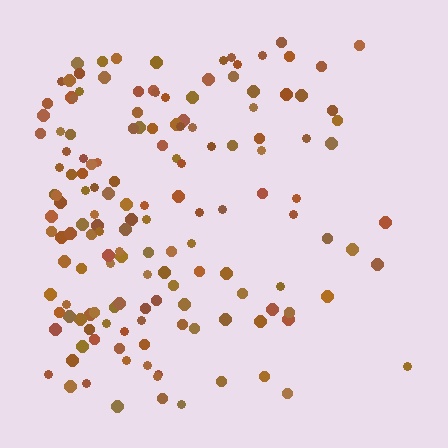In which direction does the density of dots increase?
From right to left, with the left side densest.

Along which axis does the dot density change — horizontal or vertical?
Horizontal.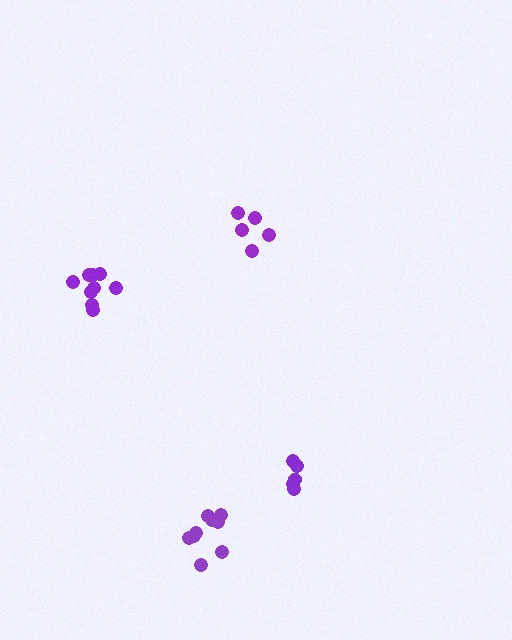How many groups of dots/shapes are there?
There are 4 groups.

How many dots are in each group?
Group 1: 5 dots, Group 2: 9 dots, Group 3: 5 dots, Group 4: 9 dots (28 total).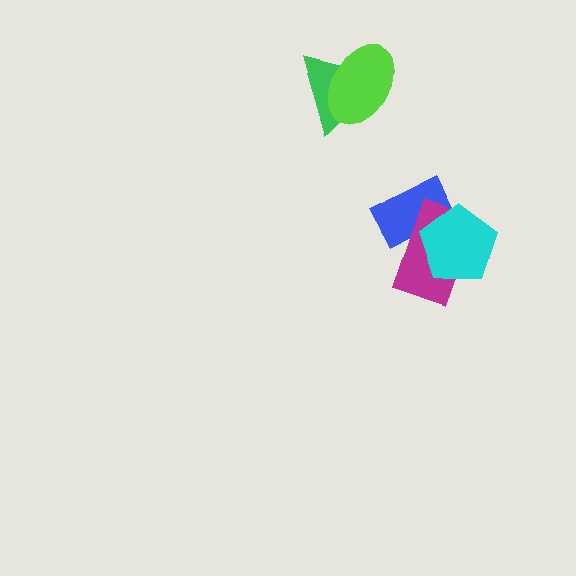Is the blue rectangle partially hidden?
Yes, it is partially covered by another shape.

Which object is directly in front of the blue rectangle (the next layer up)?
The magenta rectangle is directly in front of the blue rectangle.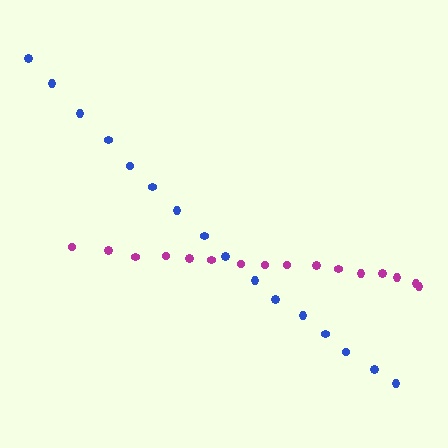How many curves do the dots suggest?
There are 2 distinct paths.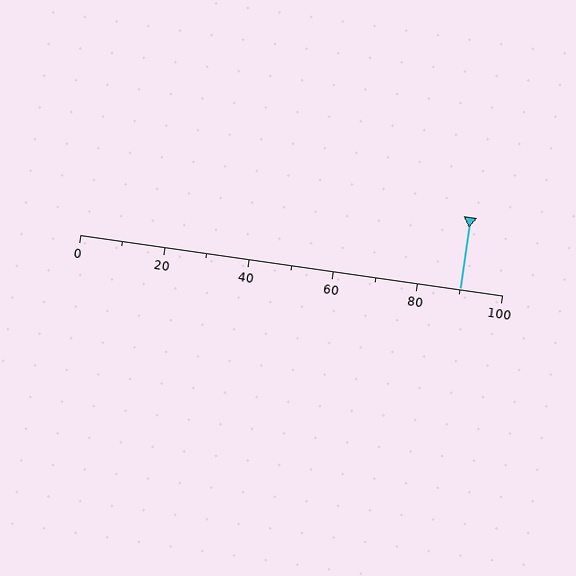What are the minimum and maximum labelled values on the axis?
The axis runs from 0 to 100.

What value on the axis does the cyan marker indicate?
The marker indicates approximately 90.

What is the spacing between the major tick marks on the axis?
The major ticks are spaced 20 apart.